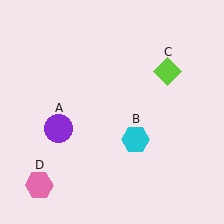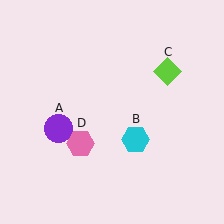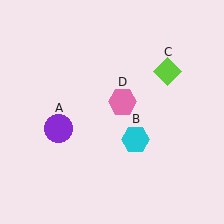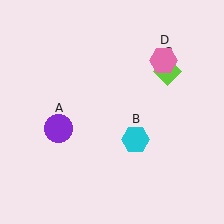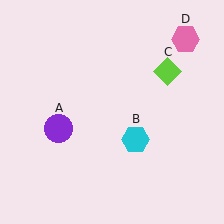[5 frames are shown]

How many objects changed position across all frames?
1 object changed position: pink hexagon (object D).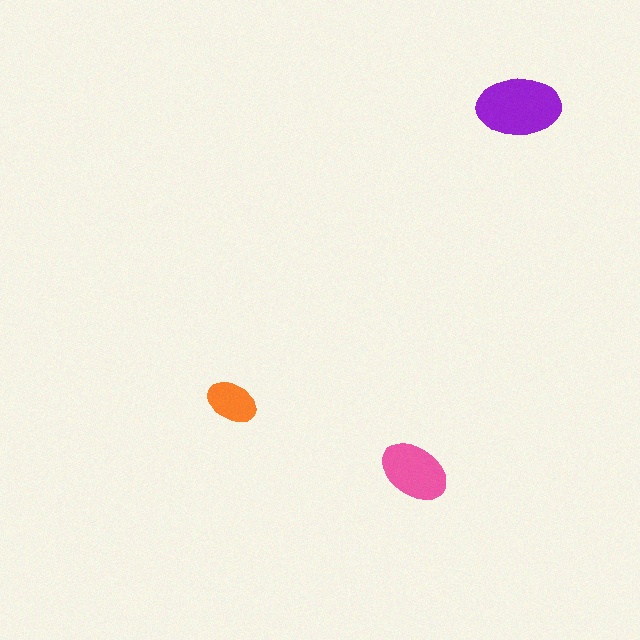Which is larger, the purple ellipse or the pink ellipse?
The purple one.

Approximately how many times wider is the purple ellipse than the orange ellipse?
About 1.5 times wider.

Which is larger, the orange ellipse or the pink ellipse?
The pink one.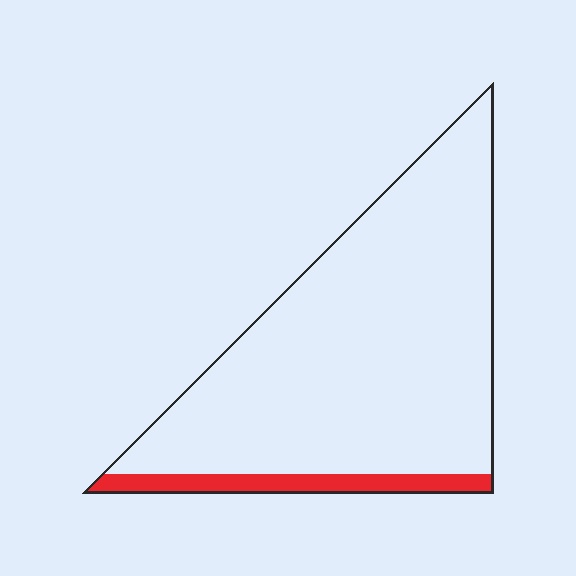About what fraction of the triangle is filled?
About one tenth (1/10).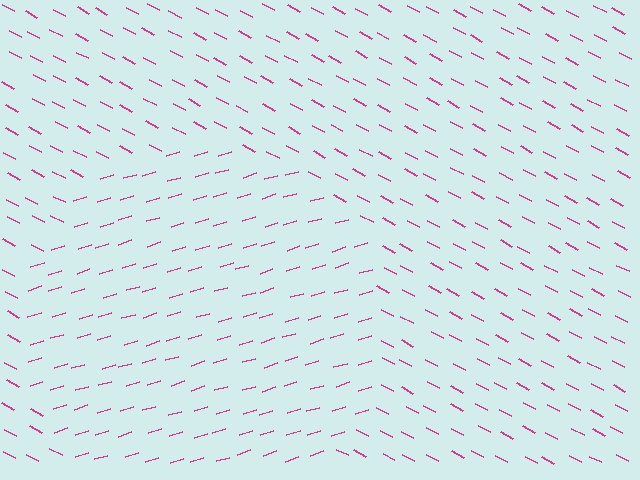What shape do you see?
I see a circle.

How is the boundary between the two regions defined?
The boundary is defined purely by a change in line orientation (approximately 45 degrees difference). All lines are the same color and thickness.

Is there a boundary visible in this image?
Yes, there is a texture boundary formed by a change in line orientation.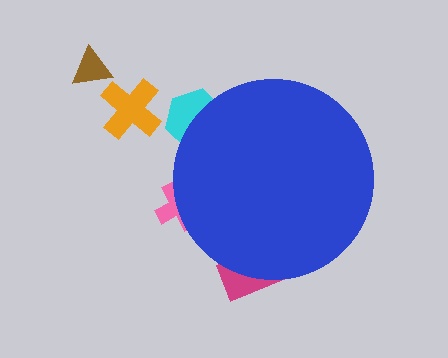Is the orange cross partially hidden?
No, the orange cross is fully visible.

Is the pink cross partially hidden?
Yes, the pink cross is partially hidden behind the blue circle.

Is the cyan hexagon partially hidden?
Yes, the cyan hexagon is partially hidden behind the blue circle.